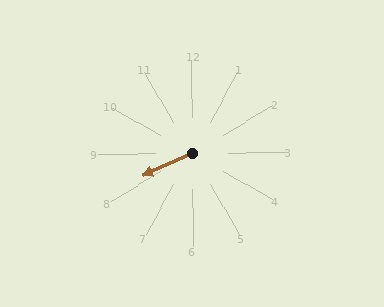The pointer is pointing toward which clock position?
Roughly 8 o'clock.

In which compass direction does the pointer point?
Southwest.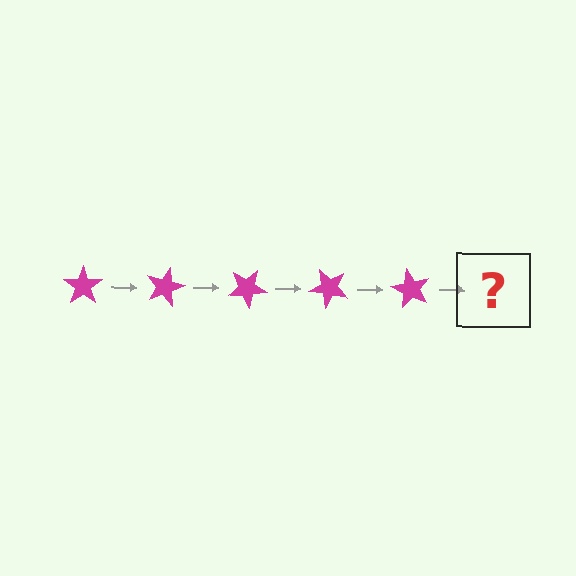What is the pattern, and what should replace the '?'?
The pattern is that the star rotates 15 degrees each step. The '?' should be a magenta star rotated 75 degrees.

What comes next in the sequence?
The next element should be a magenta star rotated 75 degrees.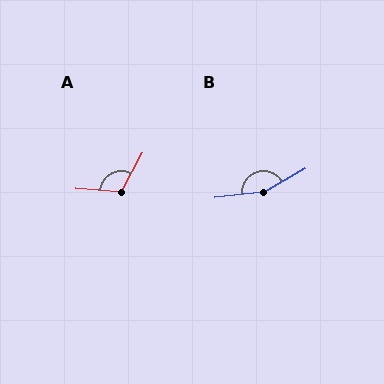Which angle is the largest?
B, at approximately 157 degrees.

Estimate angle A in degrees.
Approximately 114 degrees.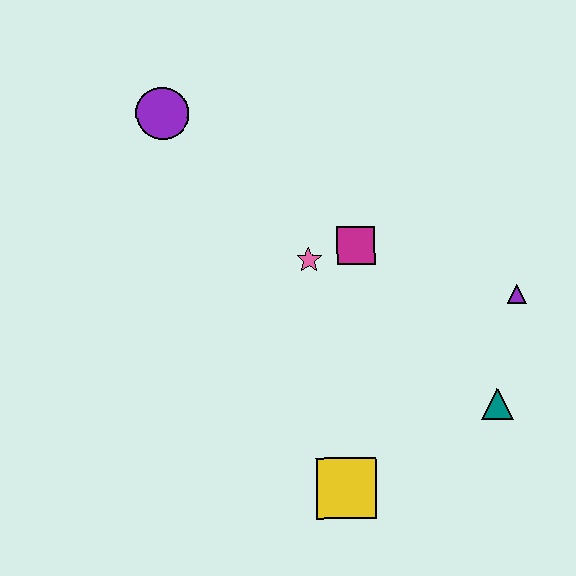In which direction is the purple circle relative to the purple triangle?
The purple circle is to the left of the purple triangle.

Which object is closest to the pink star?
The magenta square is closest to the pink star.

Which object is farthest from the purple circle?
The teal triangle is farthest from the purple circle.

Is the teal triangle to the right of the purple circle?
Yes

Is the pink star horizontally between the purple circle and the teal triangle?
Yes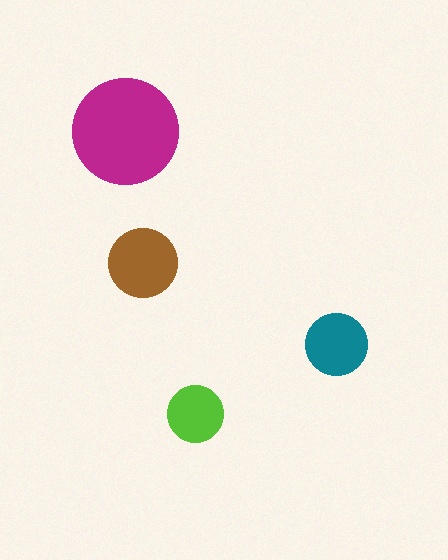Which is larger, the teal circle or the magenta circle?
The magenta one.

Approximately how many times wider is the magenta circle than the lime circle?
About 2 times wider.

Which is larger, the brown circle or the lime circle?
The brown one.